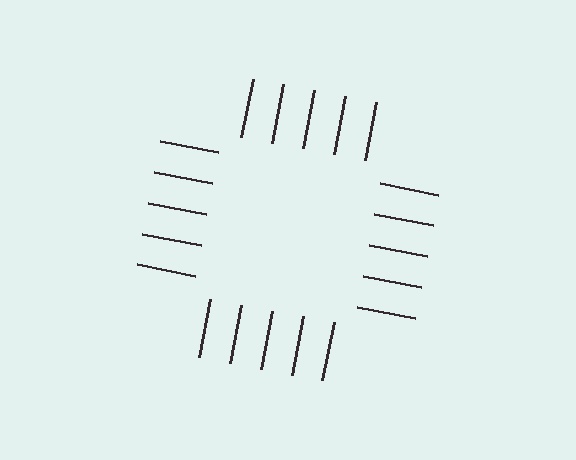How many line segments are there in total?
20 — 5 along each of the 4 edges.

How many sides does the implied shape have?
4 sides — the line-ends trace a square.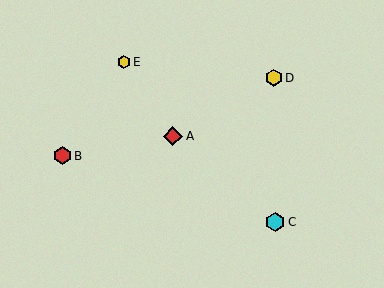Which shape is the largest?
The red diamond (labeled A) is the largest.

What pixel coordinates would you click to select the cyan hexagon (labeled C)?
Click at (275, 222) to select the cyan hexagon C.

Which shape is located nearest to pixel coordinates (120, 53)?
The yellow hexagon (labeled E) at (124, 62) is nearest to that location.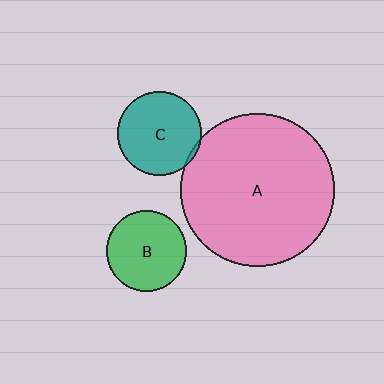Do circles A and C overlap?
Yes.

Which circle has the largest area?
Circle A (pink).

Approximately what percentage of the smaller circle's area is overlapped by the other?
Approximately 5%.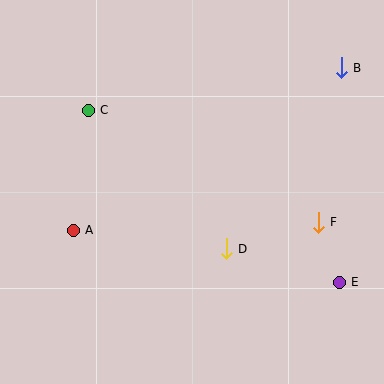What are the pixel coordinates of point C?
Point C is at (88, 110).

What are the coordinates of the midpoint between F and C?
The midpoint between F and C is at (203, 166).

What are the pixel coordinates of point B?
Point B is at (341, 68).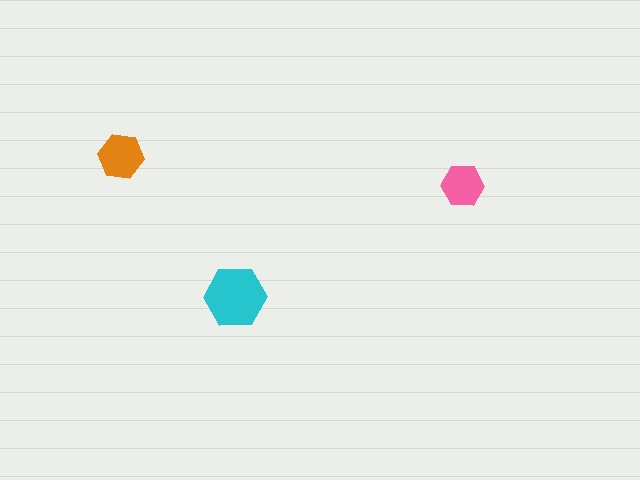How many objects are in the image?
There are 3 objects in the image.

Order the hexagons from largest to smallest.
the cyan one, the orange one, the pink one.